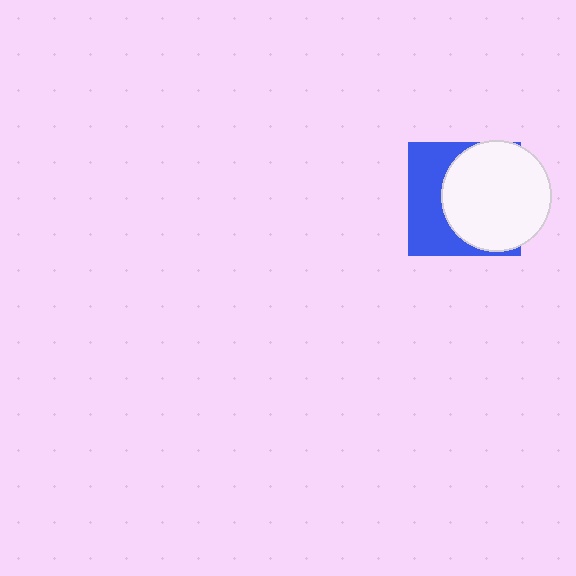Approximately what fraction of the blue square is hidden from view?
Roughly 58% of the blue square is hidden behind the white circle.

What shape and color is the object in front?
The object in front is a white circle.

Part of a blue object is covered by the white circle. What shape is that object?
It is a square.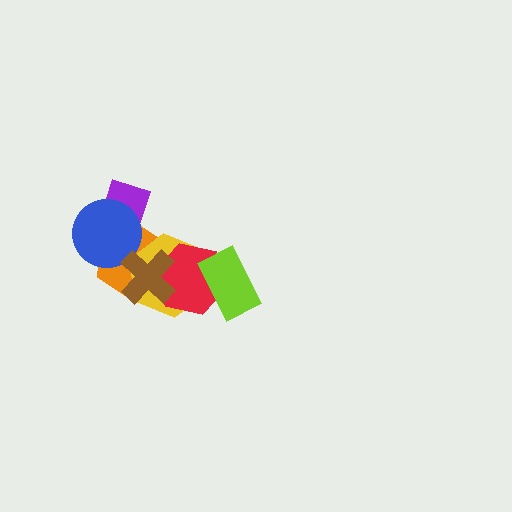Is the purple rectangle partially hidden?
Yes, it is partially covered by another shape.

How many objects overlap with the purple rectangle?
2 objects overlap with the purple rectangle.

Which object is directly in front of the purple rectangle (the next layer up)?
The orange hexagon is directly in front of the purple rectangle.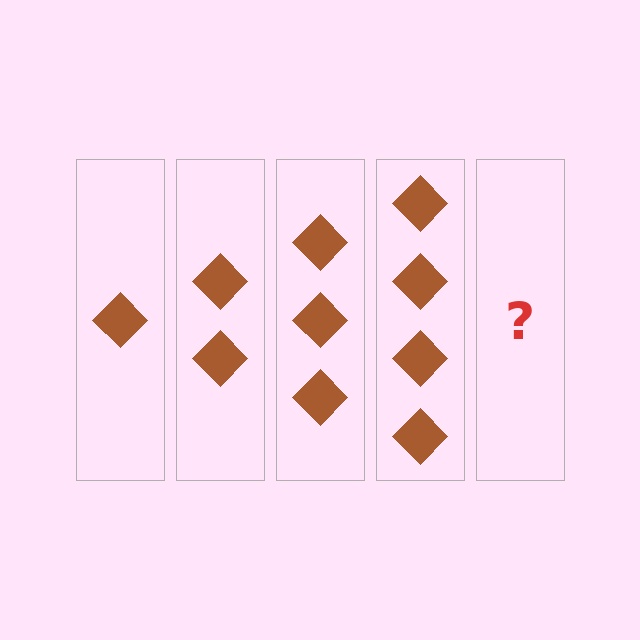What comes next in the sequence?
The next element should be 5 diamonds.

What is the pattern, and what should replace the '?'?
The pattern is that each step adds one more diamond. The '?' should be 5 diamonds.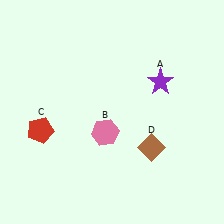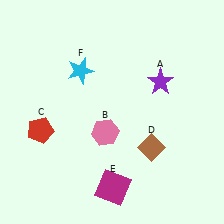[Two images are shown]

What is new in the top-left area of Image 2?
A cyan star (F) was added in the top-left area of Image 2.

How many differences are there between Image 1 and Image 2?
There are 2 differences between the two images.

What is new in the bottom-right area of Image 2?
A magenta square (E) was added in the bottom-right area of Image 2.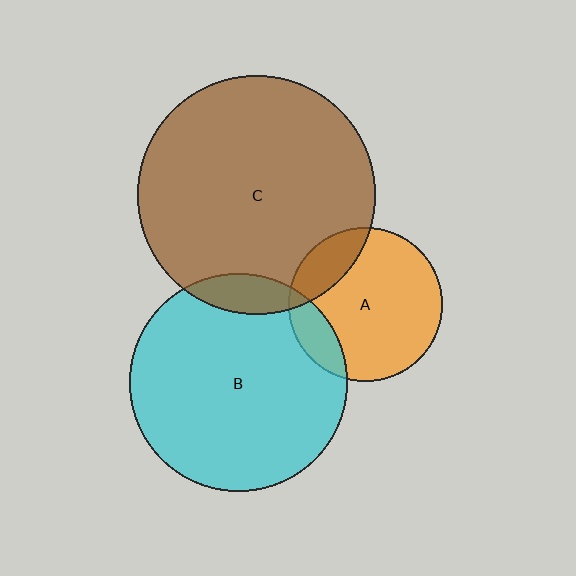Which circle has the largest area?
Circle C (brown).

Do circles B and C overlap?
Yes.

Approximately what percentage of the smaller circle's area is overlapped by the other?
Approximately 10%.